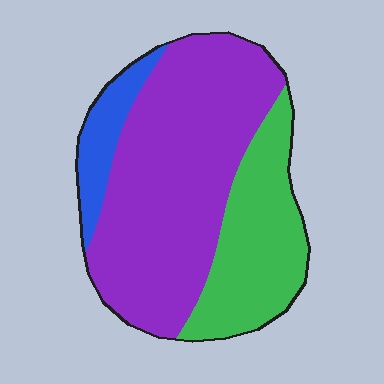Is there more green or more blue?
Green.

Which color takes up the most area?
Purple, at roughly 60%.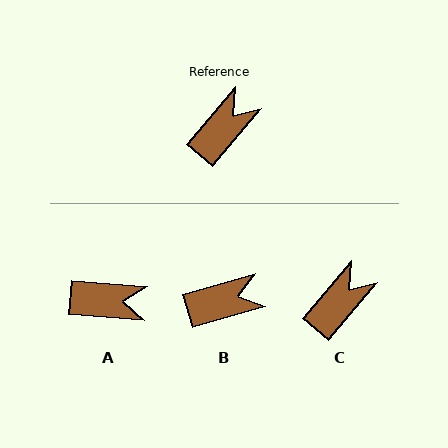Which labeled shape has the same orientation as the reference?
C.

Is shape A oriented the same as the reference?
No, it is off by about 54 degrees.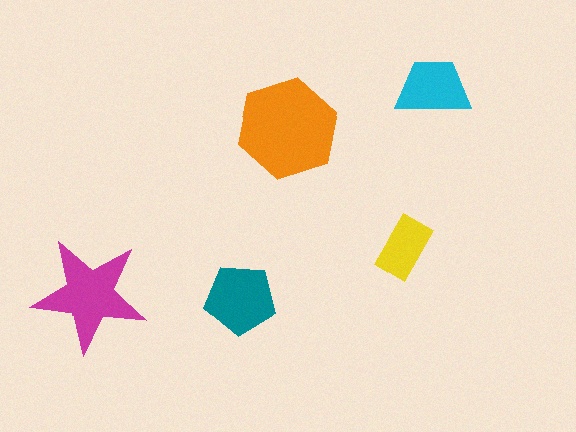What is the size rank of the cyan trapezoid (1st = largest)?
4th.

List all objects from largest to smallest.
The orange hexagon, the magenta star, the teal pentagon, the cyan trapezoid, the yellow rectangle.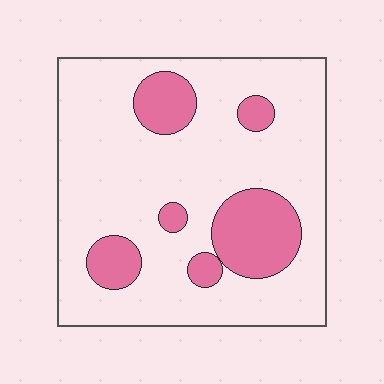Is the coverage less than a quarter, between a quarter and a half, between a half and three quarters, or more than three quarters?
Less than a quarter.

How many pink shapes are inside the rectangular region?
6.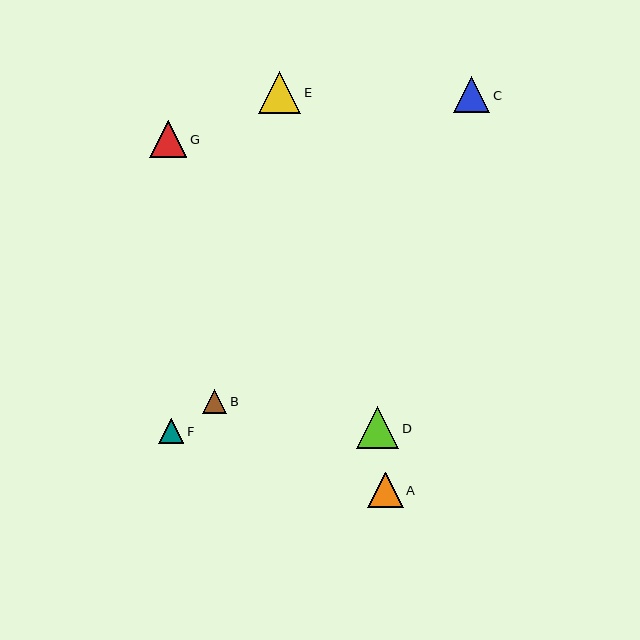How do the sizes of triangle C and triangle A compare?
Triangle C and triangle A are approximately the same size.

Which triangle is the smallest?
Triangle B is the smallest with a size of approximately 24 pixels.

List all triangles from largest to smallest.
From largest to smallest: D, E, G, C, A, F, B.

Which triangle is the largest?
Triangle D is the largest with a size of approximately 42 pixels.